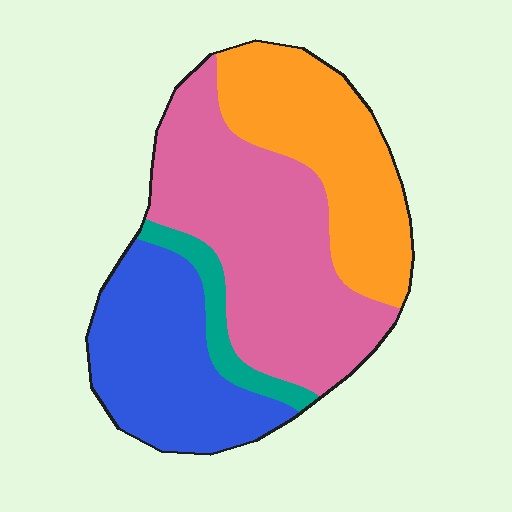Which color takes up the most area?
Pink, at roughly 40%.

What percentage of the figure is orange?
Orange covers 27% of the figure.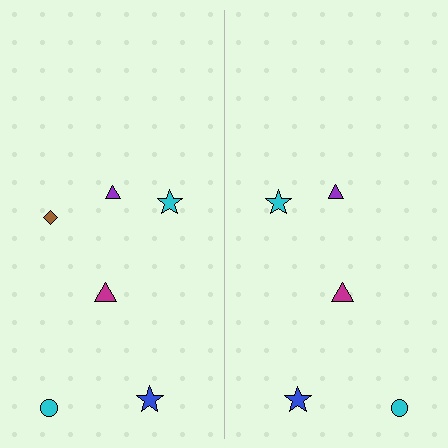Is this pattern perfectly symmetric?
No, the pattern is not perfectly symmetric. A brown diamond is missing from the right side.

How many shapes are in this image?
There are 11 shapes in this image.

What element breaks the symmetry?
A brown diamond is missing from the right side.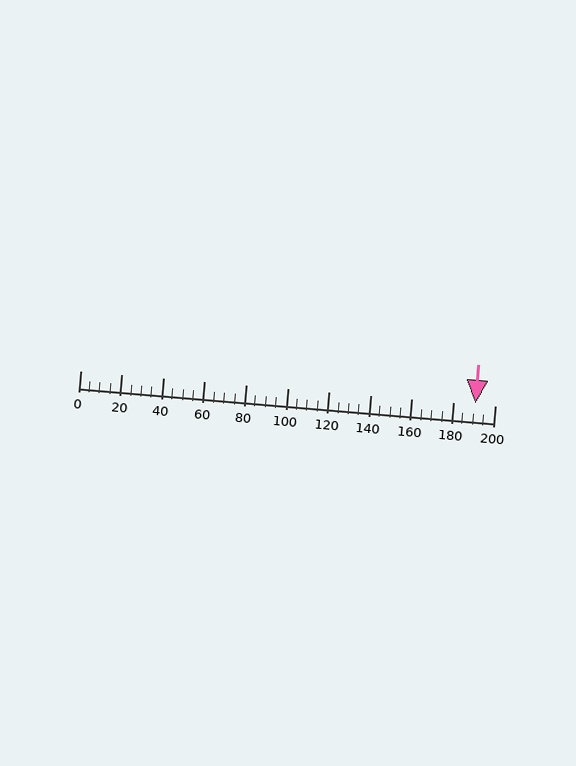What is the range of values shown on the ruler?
The ruler shows values from 0 to 200.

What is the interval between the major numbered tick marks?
The major tick marks are spaced 20 units apart.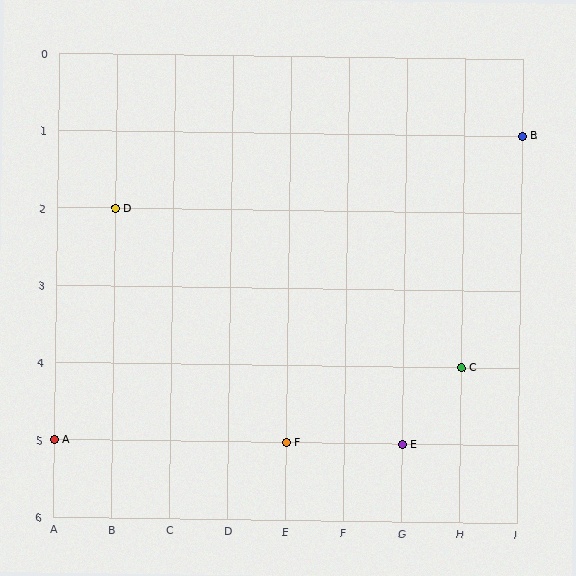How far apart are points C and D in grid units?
Points C and D are 6 columns and 2 rows apart (about 6.3 grid units diagonally).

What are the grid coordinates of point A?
Point A is at grid coordinates (A, 5).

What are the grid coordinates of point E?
Point E is at grid coordinates (G, 5).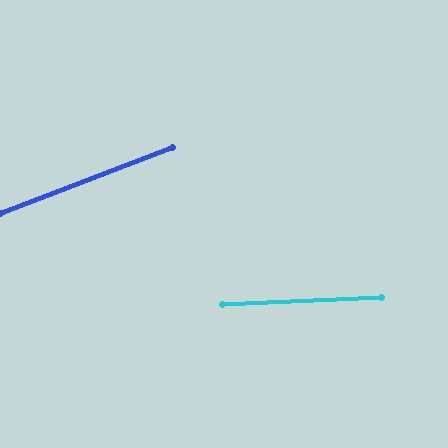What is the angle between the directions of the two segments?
Approximately 19 degrees.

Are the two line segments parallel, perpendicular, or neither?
Neither parallel nor perpendicular — they differ by about 19°.